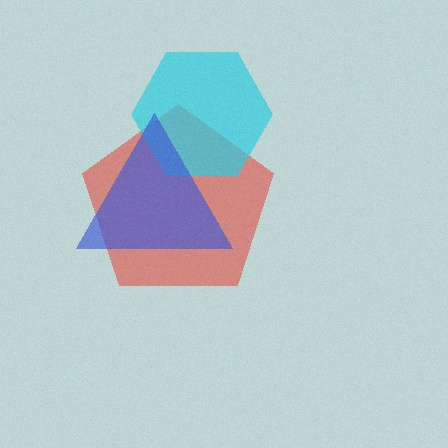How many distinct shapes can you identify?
There are 3 distinct shapes: a red pentagon, a cyan hexagon, a blue triangle.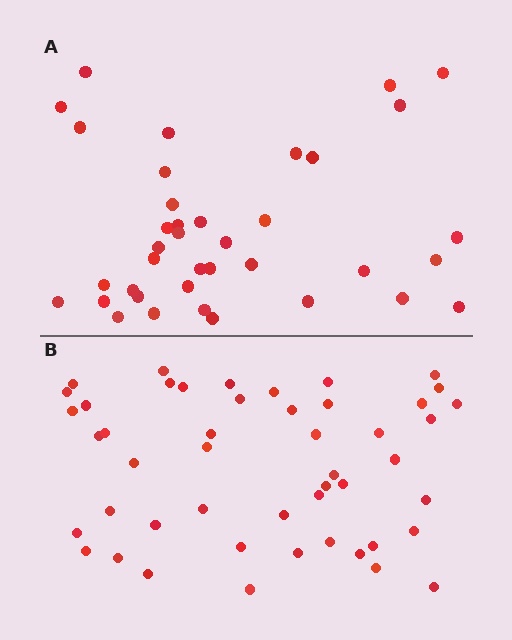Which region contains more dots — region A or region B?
Region B (the bottom region) has more dots.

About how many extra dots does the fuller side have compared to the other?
Region B has roughly 10 or so more dots than region A.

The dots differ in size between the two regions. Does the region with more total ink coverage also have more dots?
No. Region A has more total ink coverage because its dots are larger, but region B actually contains more individual dots. Total area can be misleading — the number of items is what matters here.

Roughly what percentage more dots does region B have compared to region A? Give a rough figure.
About 25% more.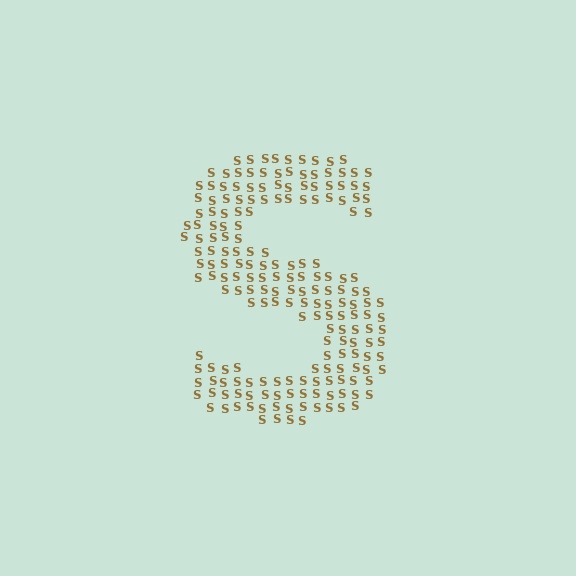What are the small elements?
The small elements are letter S's.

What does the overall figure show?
The overall figure shows the letter S.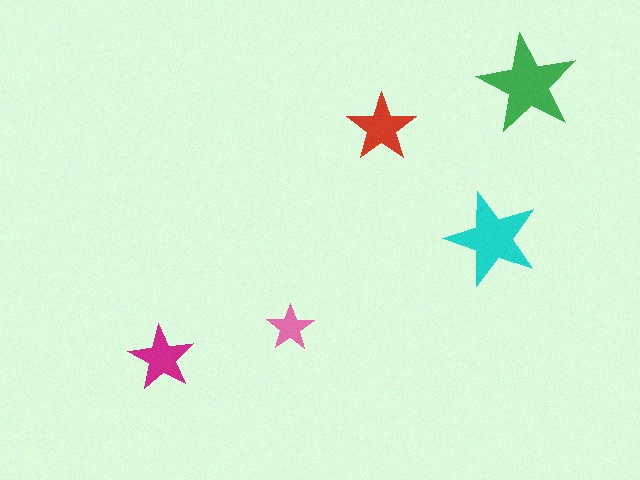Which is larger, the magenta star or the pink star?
The magenta one.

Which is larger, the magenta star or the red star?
The red one.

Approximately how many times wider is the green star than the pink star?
About 2 times wider.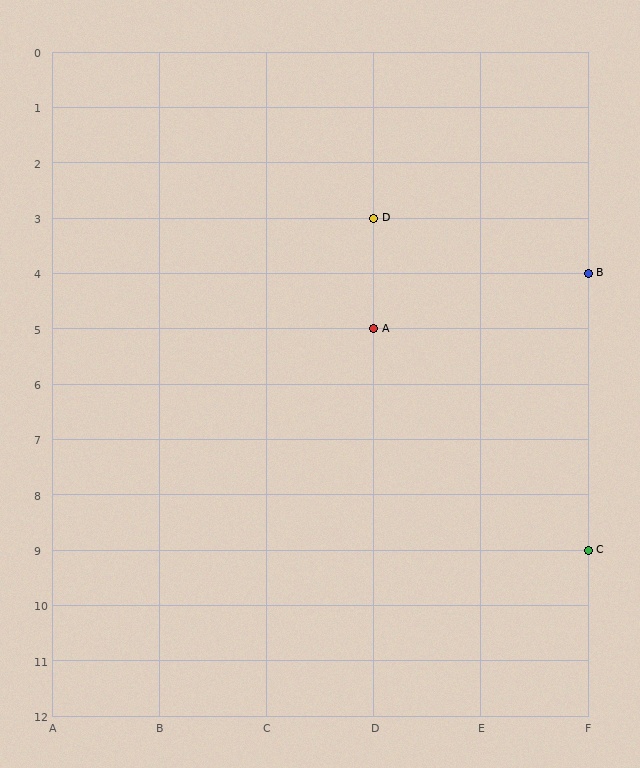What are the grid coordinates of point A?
Point A is at grid coordinates (D, 5).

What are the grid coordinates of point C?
Point C is at grid coordinates (F, 9).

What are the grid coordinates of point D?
Point D is at grid coordinates (D, 3).